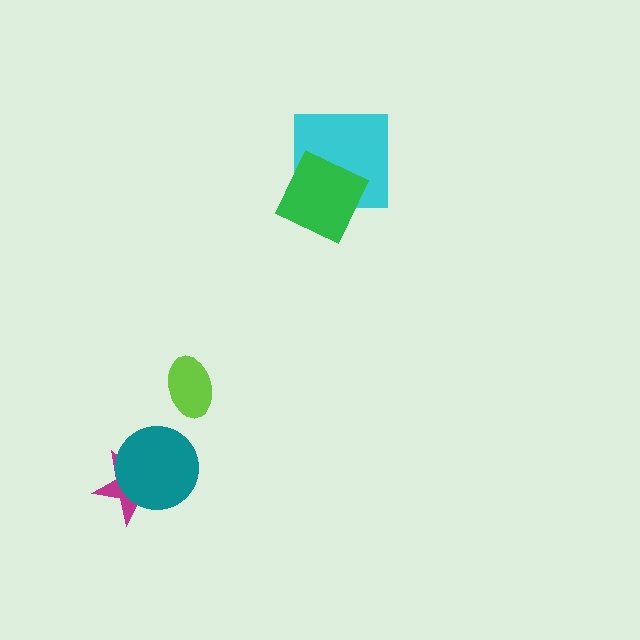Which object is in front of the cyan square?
The green diamond is in front of the cyan square.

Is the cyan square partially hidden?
Yes, it is partially covered by another shape.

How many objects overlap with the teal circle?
1 object overlaps with the teal circle.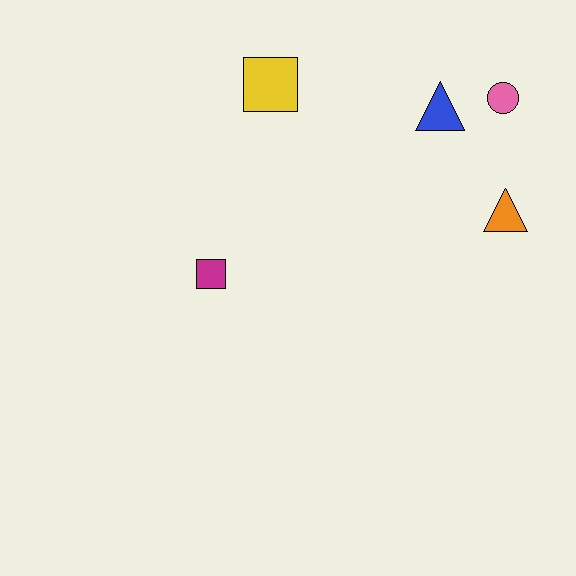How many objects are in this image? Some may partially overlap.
There are 5 objects.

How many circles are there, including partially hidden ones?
There is 1 circle.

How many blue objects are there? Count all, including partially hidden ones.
There is 1 blue object.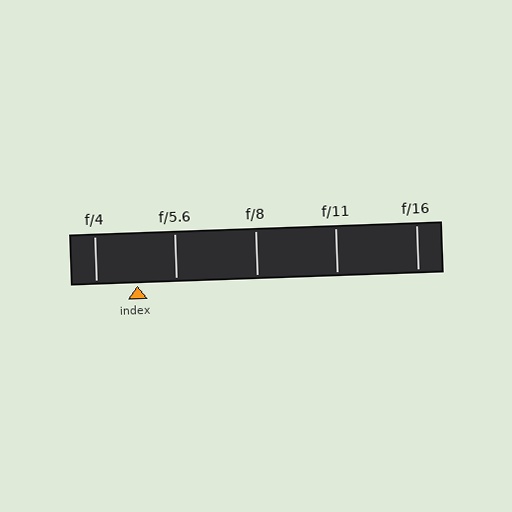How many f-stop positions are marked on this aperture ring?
There are 5 f-stop positions marked.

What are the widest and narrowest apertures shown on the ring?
The widest aperture shown is f/4 and the narrowest is f/16.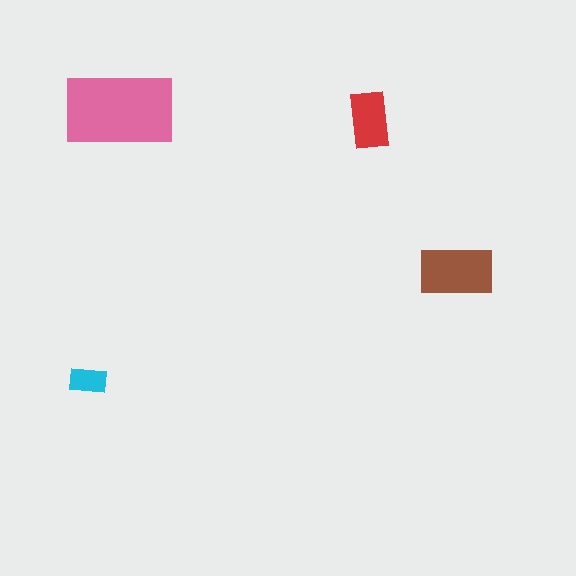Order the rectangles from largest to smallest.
the pink one, the brown one, the red one, the cyan one.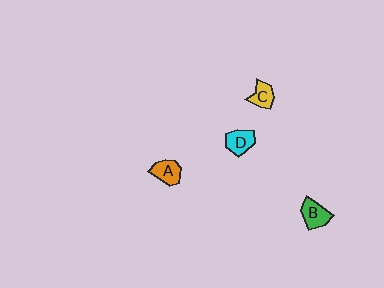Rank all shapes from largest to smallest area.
From largest to smallest: B (green), D (cyan), A (orange), C (yellow).